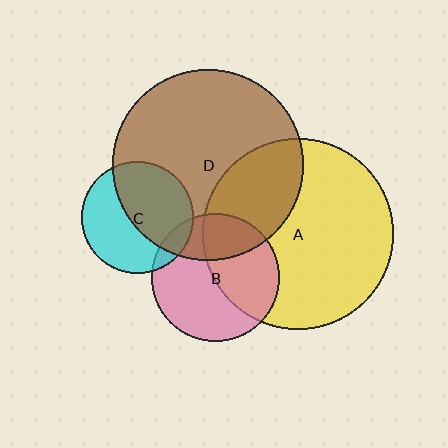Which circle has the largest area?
Circle D (brown).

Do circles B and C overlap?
Yes.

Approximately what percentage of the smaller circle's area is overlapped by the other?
Approximately 10%.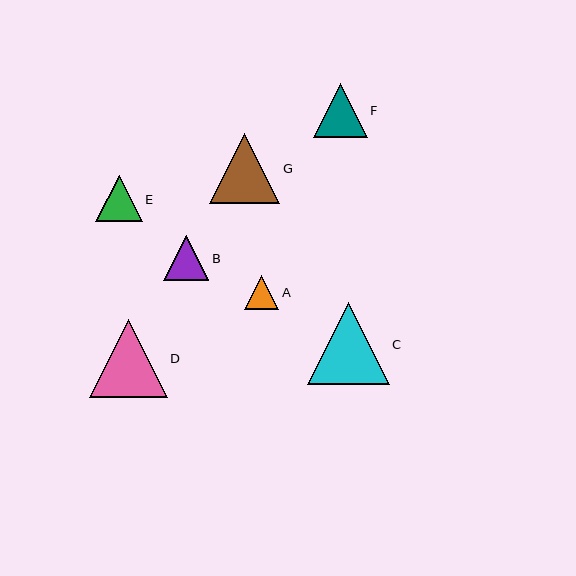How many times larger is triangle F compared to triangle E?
Triangle F is approximately 1.2 times the size of triangle E.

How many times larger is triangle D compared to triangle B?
Triangle D is approximately 1.7 times the size of triangle B.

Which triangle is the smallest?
Triangle A is the smallest with a size of approximately 34 pixels.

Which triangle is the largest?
Triangle C is the largest with a size of approximately 82 pixels.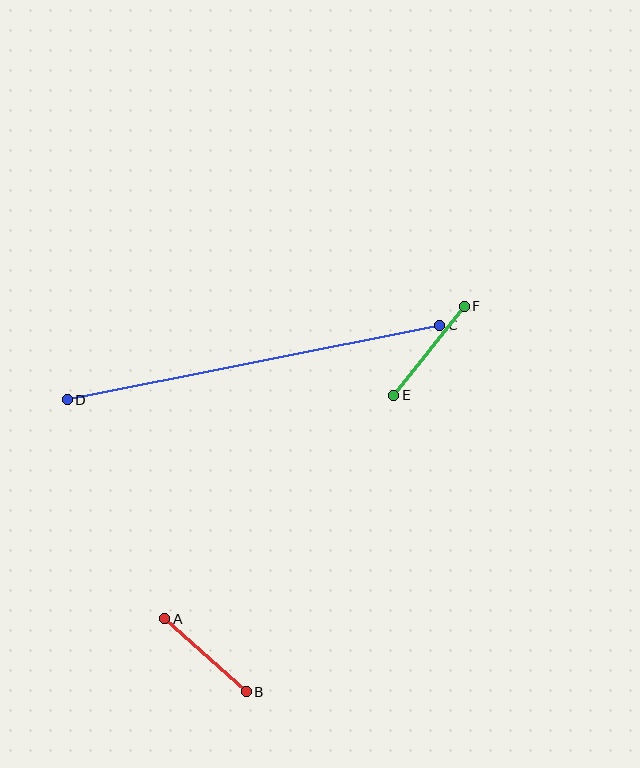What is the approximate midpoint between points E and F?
The midpoint is at approximately (429, 351) pixels.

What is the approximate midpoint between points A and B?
The midpoint is at approximately (205, 655) pixels.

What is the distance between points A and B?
The distance is approximately 109 pixels.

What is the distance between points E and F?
The distance is approximately 113 pixels.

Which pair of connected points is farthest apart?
Points C and D are farthest apart.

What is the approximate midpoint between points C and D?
The midpoint is at approximately (254, 362) pixels.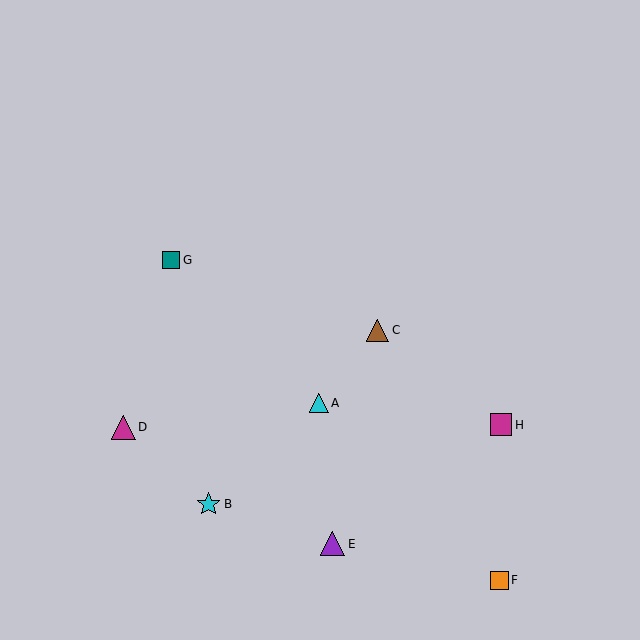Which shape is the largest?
The purple triangle (labeled E) is the largest.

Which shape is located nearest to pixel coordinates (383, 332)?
The brown triangle (labeled C) at (378, 330) is nearest to that location.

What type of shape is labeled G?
Shape G is a teal square.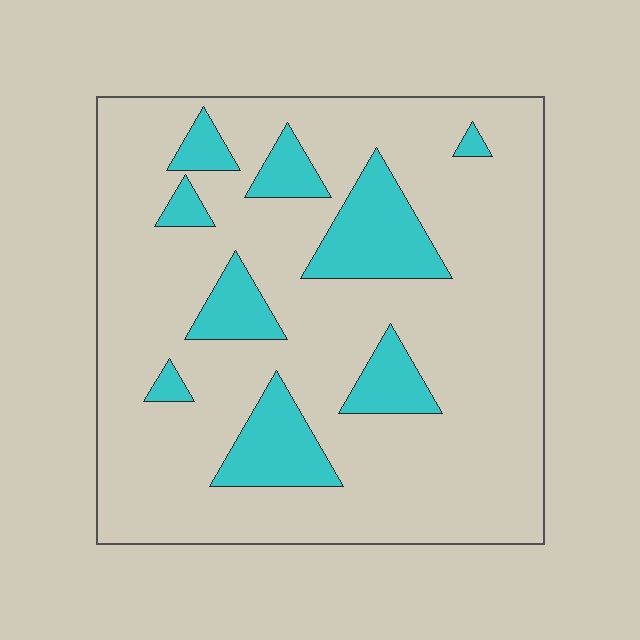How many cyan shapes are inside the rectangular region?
9.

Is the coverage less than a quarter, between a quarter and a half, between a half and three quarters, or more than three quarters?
Less than a quarter.